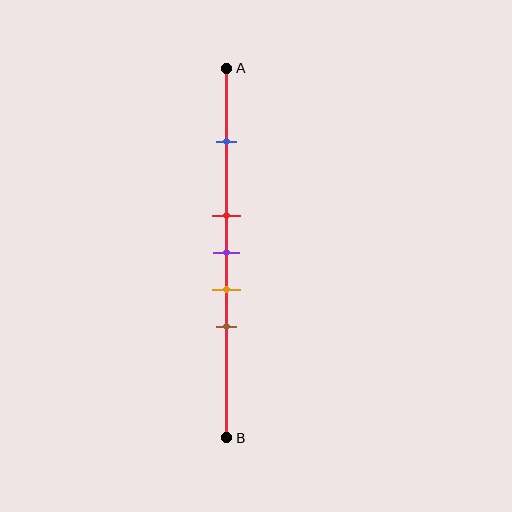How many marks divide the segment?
There are 5 marks dividing the segment.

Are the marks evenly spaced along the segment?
No, the marks are not evenly spaced.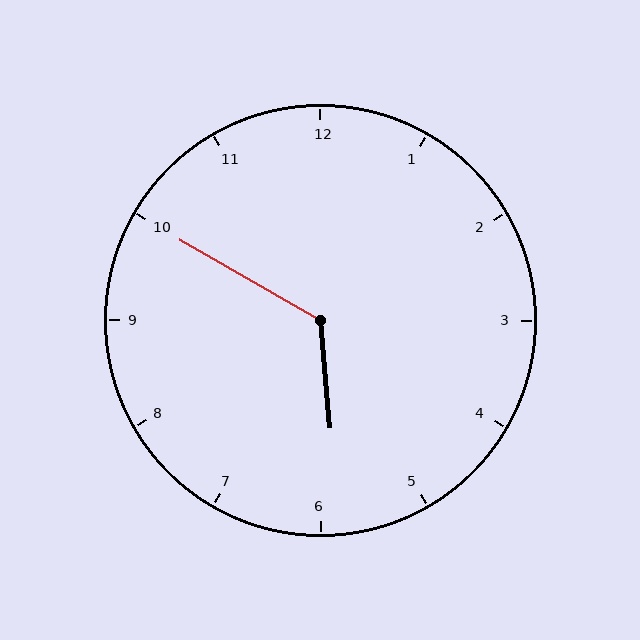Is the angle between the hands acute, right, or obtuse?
It is obtuse.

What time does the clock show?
5:50.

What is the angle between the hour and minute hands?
Approximately 125 degrees.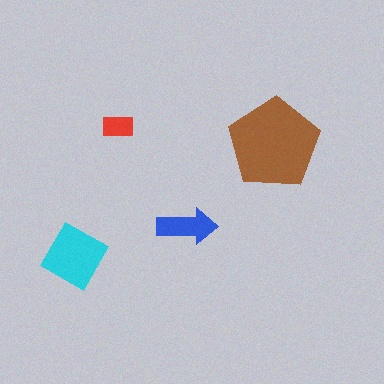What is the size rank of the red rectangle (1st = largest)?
4th.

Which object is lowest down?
The cyan square is bottommost.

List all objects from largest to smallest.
The brown pentagon, the cyan square, the blue arrow, the red rectangle.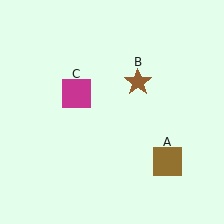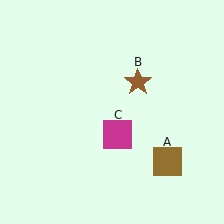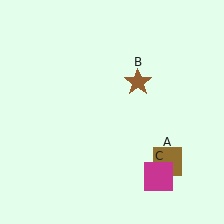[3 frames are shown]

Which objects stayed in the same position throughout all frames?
Brown square (object A) and brown star (object B) remained stationary.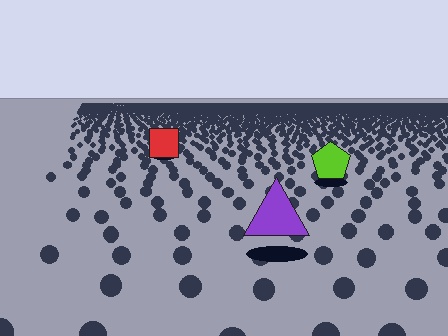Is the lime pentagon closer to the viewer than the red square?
Yes. The lime pentagon is closer — you can tell from the texture gradient: the ground texture is coarser near it.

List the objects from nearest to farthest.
From nearest to farthest: the purple triangle, the lime pentagon, the red square.